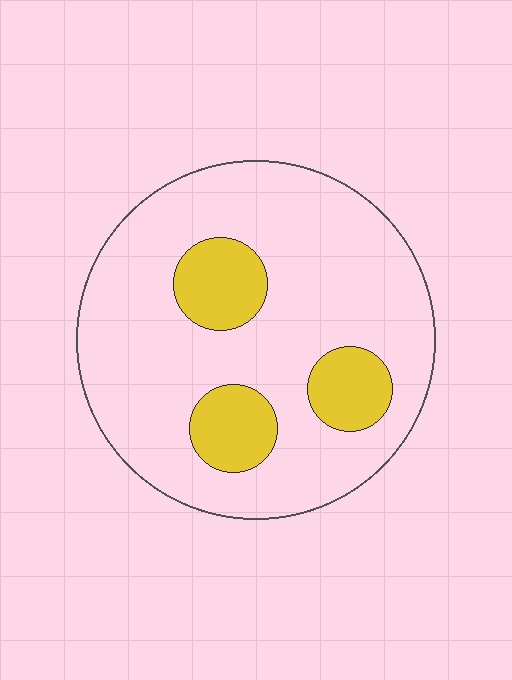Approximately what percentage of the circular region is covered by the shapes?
Approximately 20%.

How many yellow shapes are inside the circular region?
3.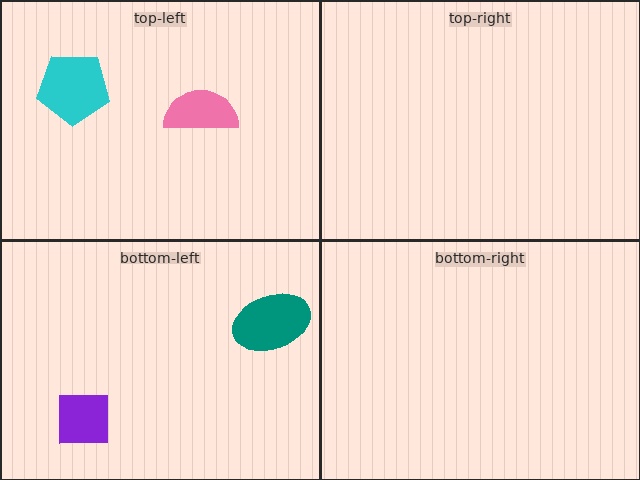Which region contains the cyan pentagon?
The top-left region.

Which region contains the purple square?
The bottom-left region.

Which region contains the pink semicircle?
The top-left region.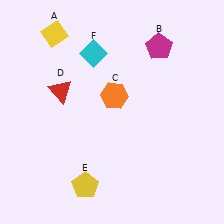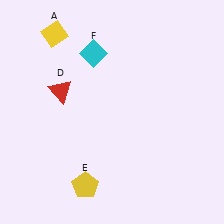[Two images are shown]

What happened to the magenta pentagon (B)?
The magenta pentagon (B) was removed in Image 2. It was in the top-right area of Image 1.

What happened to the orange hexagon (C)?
The orange hexagon (C) was removed in Image 2. It was in the top-right area of Image 1.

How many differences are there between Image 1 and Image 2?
There are 2 differences between the two images.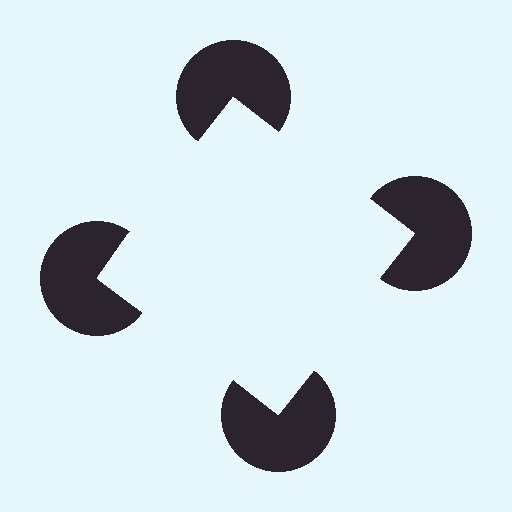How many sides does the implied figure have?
4 sides.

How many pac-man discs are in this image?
There are 4 — one at each vertex of the illusory square.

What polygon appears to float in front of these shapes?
An illusory square — its edges are inferred from the aligned wedge cuts in the pac-man discs, not physically drawn.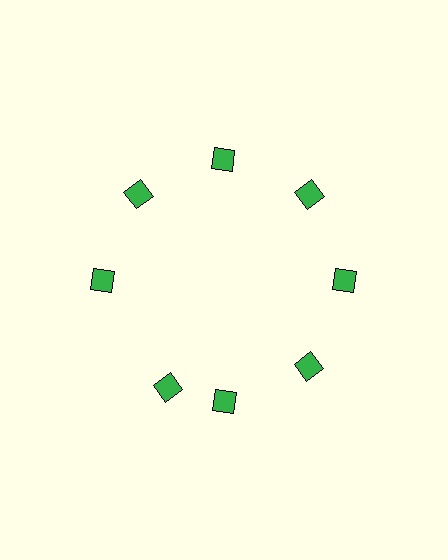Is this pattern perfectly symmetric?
No. The 8 green diamonds are arranged in a ring, but one element near the 8 o'clock position is rotated out of alignment along the ring, breaking the 8-fold rotational symmetry.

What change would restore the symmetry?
The symmetry would be restored by rotating it back into even spacing with its neighbors so that all 8 diamonds sit at equal angles and equal distance from the center.